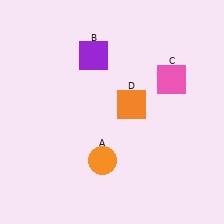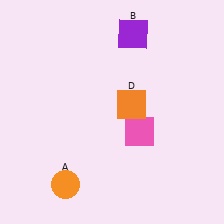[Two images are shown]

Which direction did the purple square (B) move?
The purple square (B) moved right.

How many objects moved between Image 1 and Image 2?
3 objects moved between the two images.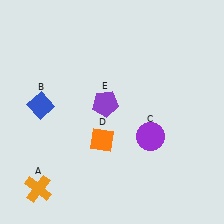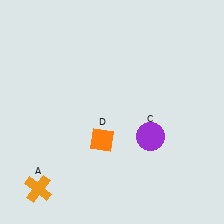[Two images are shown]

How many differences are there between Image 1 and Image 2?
There are 2 differences between the two images.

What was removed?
The blue diamond (B), the purple pentagon (E) were removed in Image 2.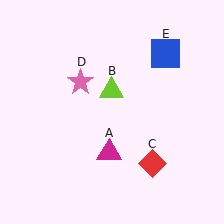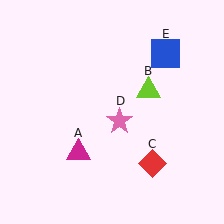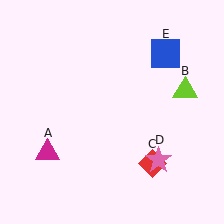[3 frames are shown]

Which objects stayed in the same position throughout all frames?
Red diamond (object C) and blue square (object E) remained stationary.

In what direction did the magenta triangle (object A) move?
The magenta triangle (object A) moved left.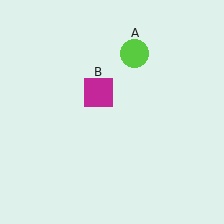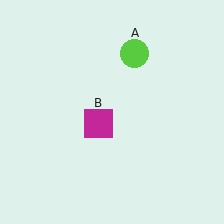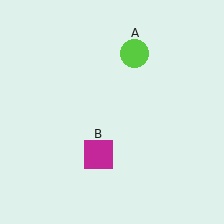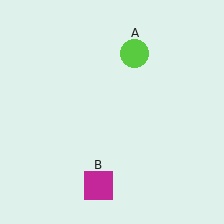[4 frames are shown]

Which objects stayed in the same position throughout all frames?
Lime circle (object A) remained stationary.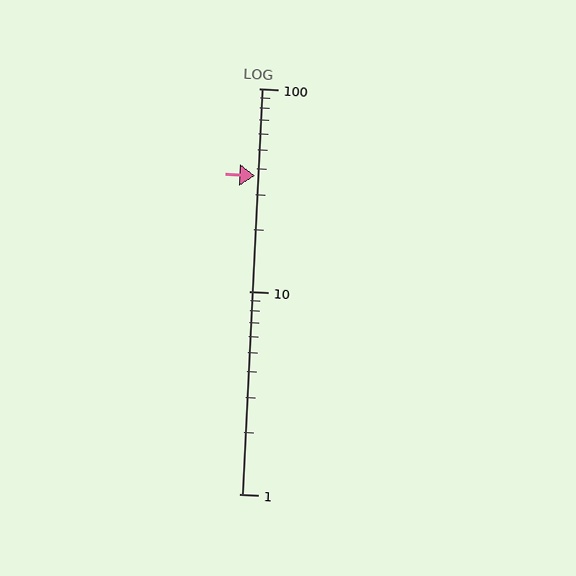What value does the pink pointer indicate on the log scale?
The pointer indicates approximately 37.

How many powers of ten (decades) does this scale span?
The scale spans 2 decades, from 1 to 100.